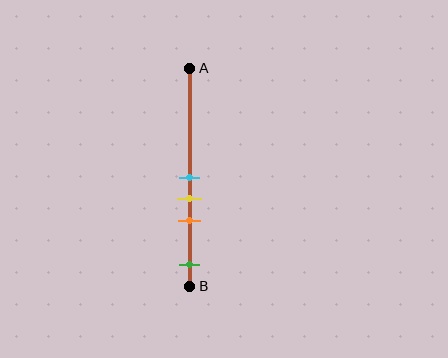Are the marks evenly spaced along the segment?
No, the marks are not evenly spaced.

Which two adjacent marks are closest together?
The cyan and yellow marks are the closest adjacent pair.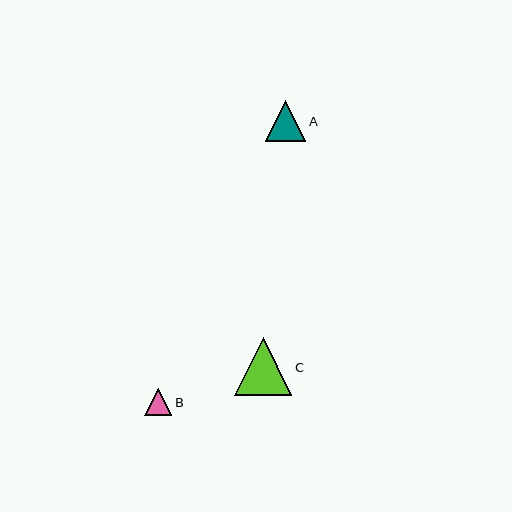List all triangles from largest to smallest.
From largest to smallest: C, A, B.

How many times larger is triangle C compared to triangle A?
Triangle C is approximately 1.4 times the size of triangle A.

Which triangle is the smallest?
Triangle B is the smallest with a size of approximately 27 pixels.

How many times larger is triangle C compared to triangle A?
Triangle C is approximately 1.4 times the size of triangle A.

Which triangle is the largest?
Triangle C is the largest with a size of approximately 58 pixels.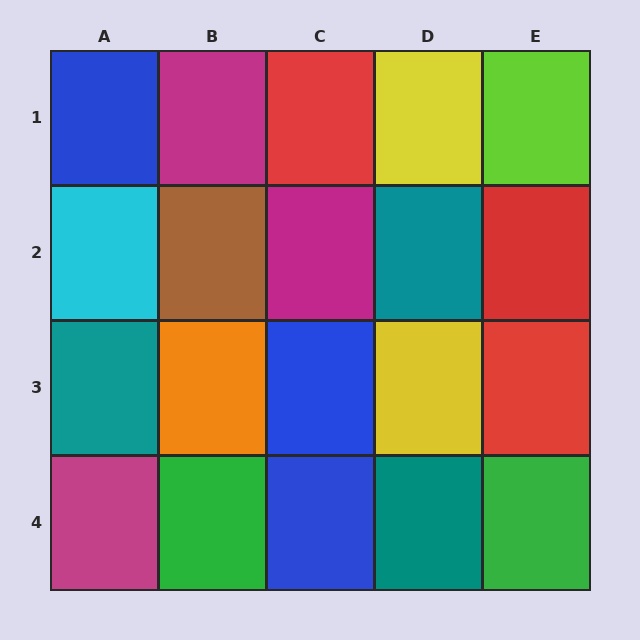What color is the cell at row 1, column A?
Blue.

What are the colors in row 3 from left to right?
Teal, orange, blue, yellow, red.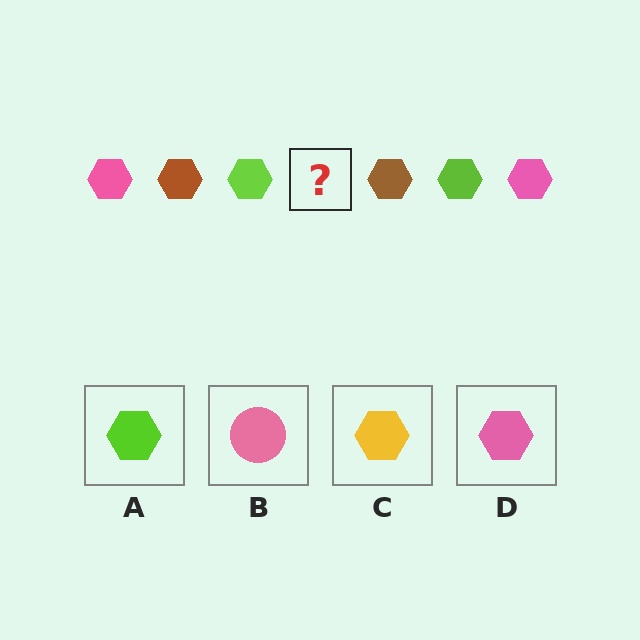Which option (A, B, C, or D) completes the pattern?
D.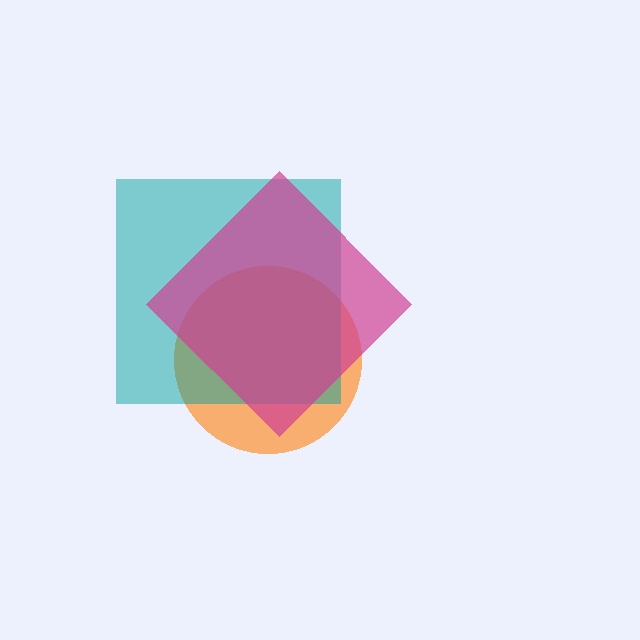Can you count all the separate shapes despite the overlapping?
Yes, there are 3 separate shapes.